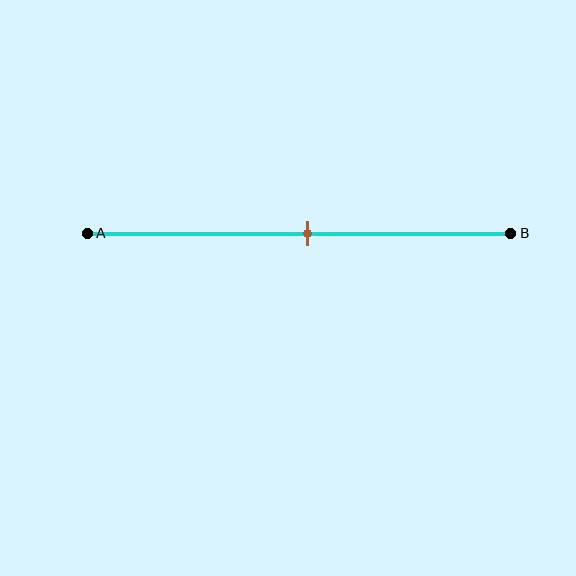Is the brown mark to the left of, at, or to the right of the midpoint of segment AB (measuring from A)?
The brown mark is approximately at the midpoint of segment AB.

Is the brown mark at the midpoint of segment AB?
Yes, the mark is approximately at the midpoint.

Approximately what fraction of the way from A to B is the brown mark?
The brown mark is approximately 50% of the way from A to B.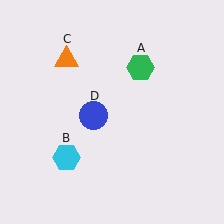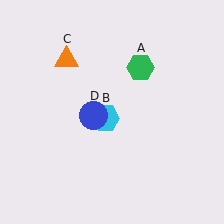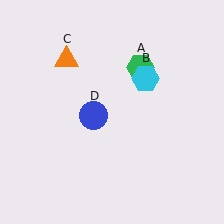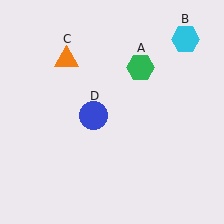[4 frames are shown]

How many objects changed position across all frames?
1 object changed position: cyan hexagon (object B).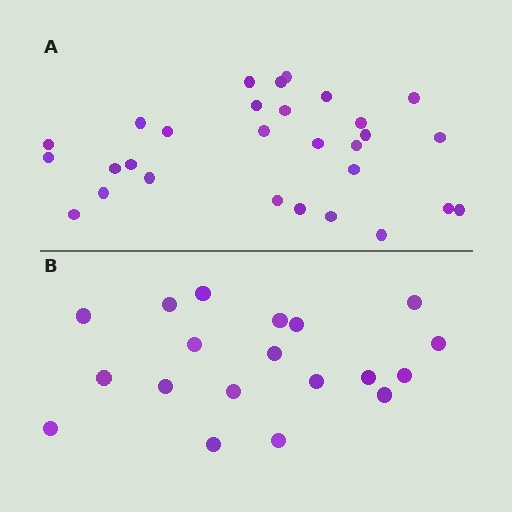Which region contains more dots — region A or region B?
Region A (the top region) has more dots.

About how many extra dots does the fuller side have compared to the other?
Region A has roughly 10 or so more dots than region B.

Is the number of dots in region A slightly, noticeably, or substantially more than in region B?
Region A has substantially more. The ratio is roughly 1.5 to 1.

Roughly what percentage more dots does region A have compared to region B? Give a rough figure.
About 55% more.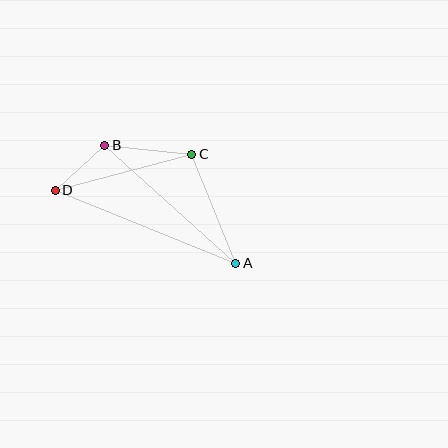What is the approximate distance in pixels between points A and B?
The distance between A and B is approximately 177 pixels.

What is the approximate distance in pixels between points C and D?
The distance between C and D is approximately 141 pixels.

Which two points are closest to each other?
Points B and D are closest to each other.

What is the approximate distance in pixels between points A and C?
The distance between A and C is approximately 118 pixels.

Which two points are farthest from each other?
Points A and D are farthest from each other.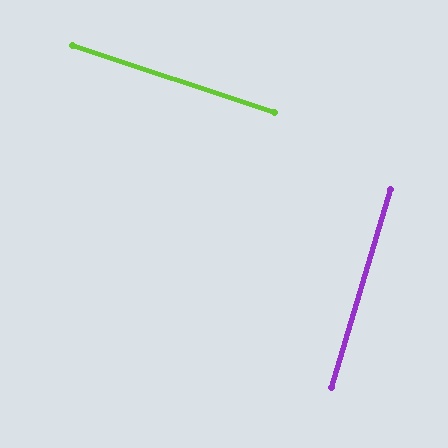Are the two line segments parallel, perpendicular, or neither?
Perpendicular — they meet at approximately 89°.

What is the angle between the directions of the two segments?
Approximately 89 degrees.